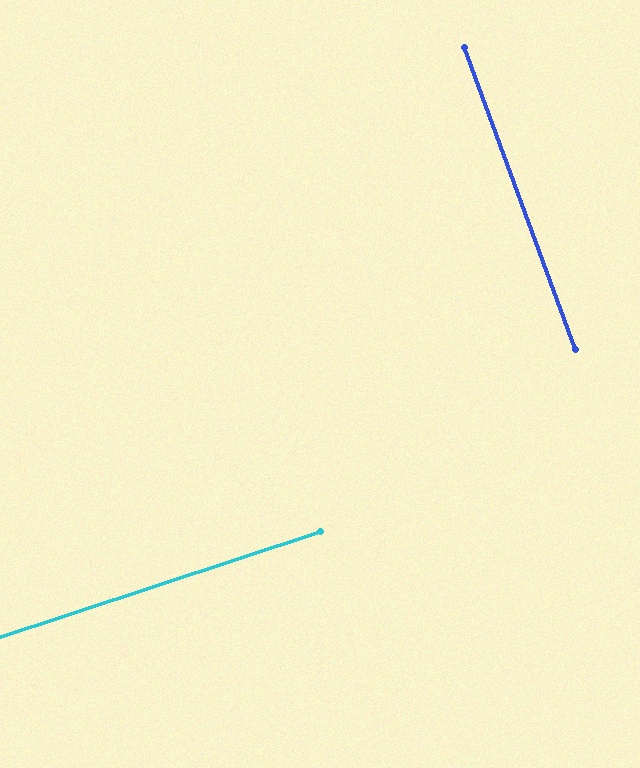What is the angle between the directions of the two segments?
Approximately 88 degrees.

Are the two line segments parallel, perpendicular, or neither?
Perpendicular — they meet at approximately 88°.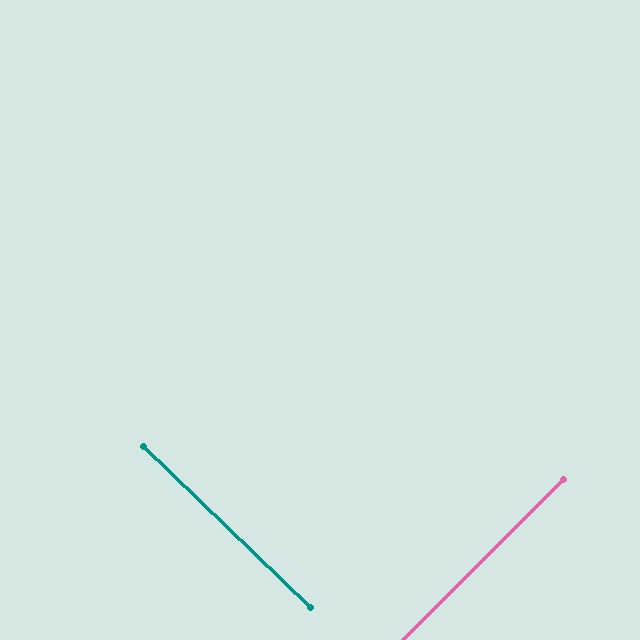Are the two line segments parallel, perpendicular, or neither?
Perpendicular — they meet at approximately 89°.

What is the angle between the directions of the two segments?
Approximately 89 degrees.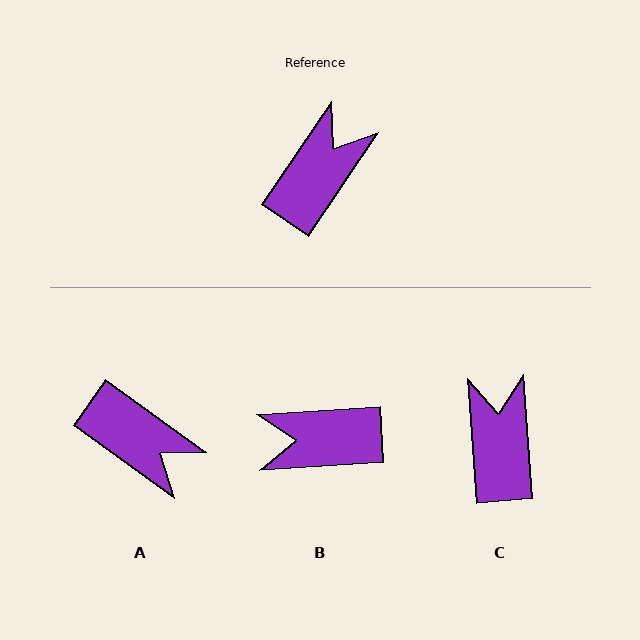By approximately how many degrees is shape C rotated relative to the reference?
Approximately 38 degrees counter-clockwise.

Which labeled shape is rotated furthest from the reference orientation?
B, about 128 degrees away.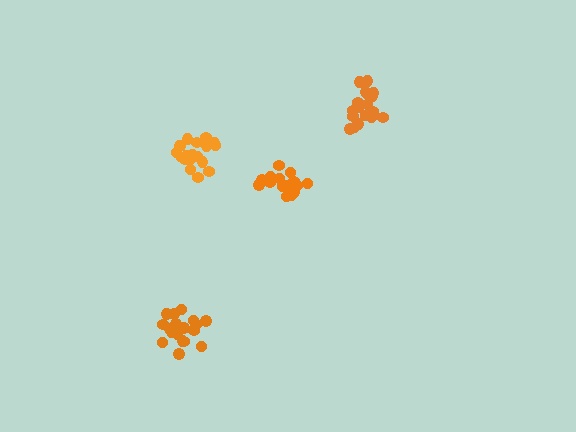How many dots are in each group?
Group 1: 19 dots, Group 2: 15 dots, Group 3: 20 dots, Group 4: 18 dots (72 total).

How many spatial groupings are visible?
There are 4 spatial groupings.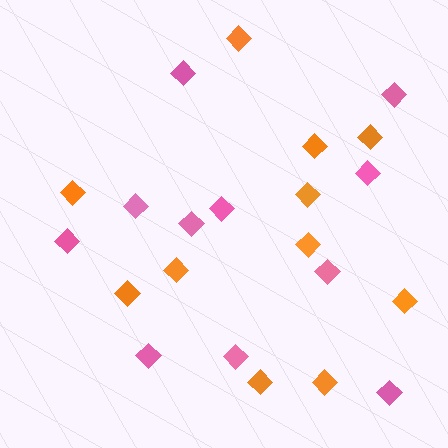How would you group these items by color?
There are 2 groups: one group of pink diamonds (11) and one group of orange diamonds (11).